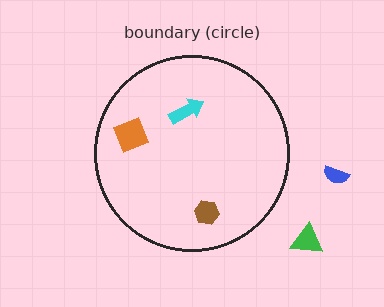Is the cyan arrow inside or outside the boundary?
Inside.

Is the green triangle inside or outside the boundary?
Outside.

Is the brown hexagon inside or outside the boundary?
Inside.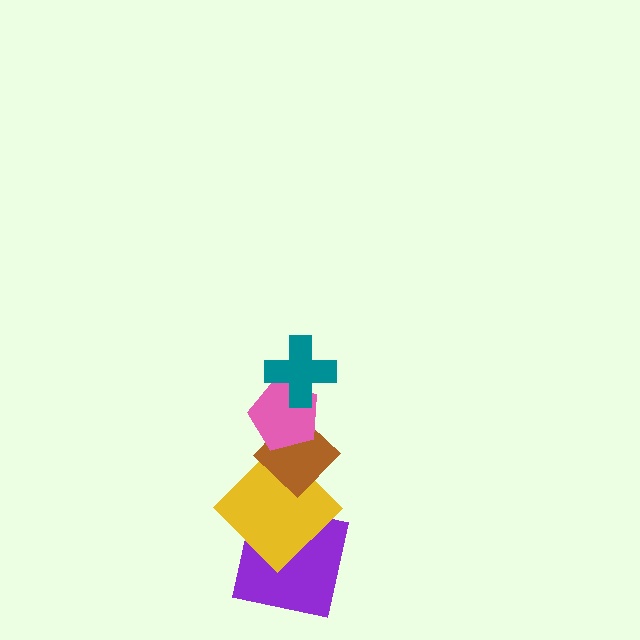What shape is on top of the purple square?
The yellow diamond is on top of the purple square.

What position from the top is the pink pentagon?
The pink pentagon is 2nd from the top.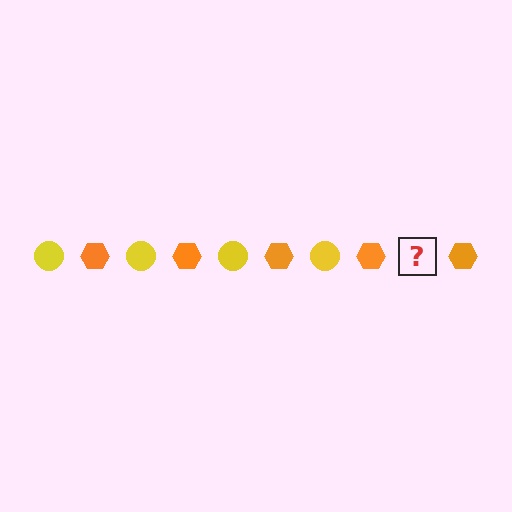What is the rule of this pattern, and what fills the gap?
The rule is that the pattern alternates between yellow circle and orange hexagon. The gap should be filled with a yellow circle.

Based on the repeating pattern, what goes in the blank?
The blank should be a yellow circle.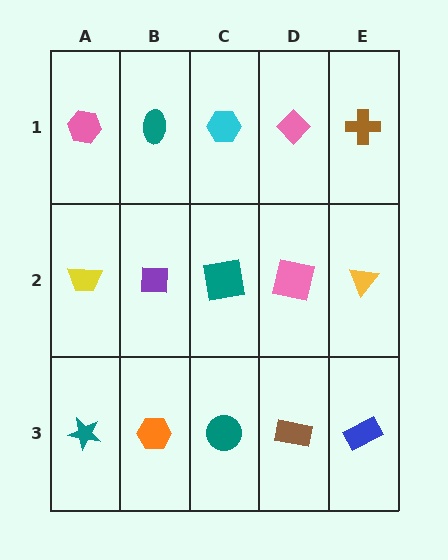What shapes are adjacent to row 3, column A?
A yellow trapezoid (row 2, column A), an orange hexagon (row 3, column B).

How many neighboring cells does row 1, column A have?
2.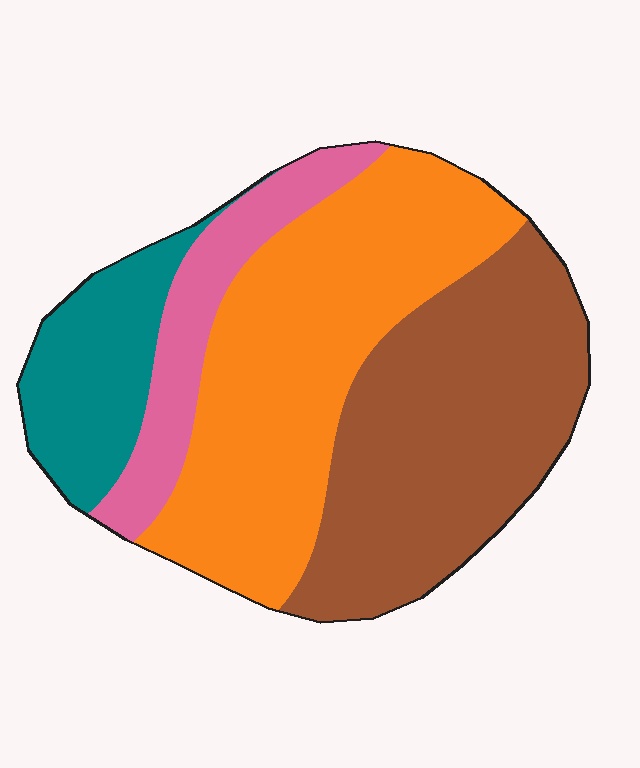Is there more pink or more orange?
Orange.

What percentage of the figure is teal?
Teal covers roughly 15% of the figure.